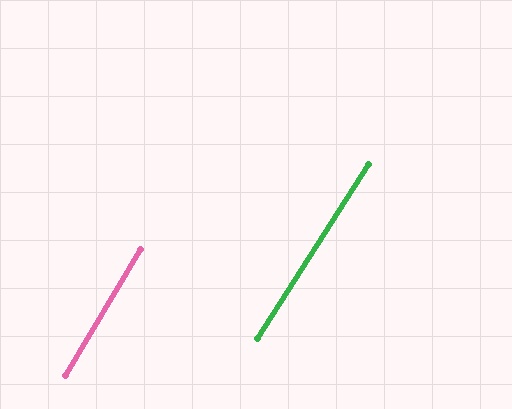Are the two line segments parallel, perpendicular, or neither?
Parallel — their directions differ by only 1.3°.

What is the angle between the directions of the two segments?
Approximately 1 degree.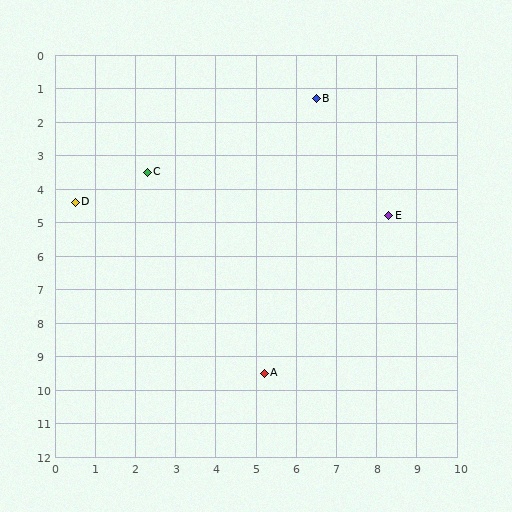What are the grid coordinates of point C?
Point C is at approximately (2.3, 3.5).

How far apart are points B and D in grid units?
Points B and D are about 6.8 grid units apart.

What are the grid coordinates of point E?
Point E is at approximately (8.3, 4.8).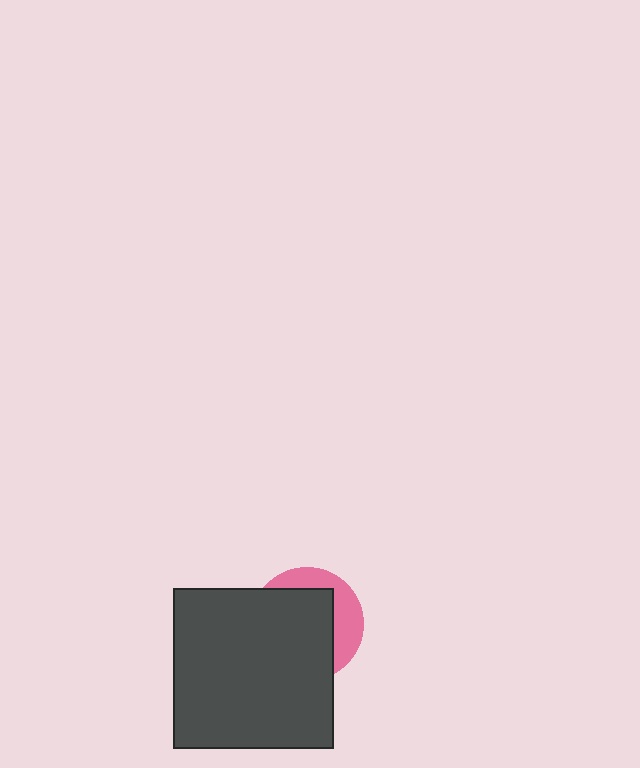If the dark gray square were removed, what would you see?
You would see the complete pink circle.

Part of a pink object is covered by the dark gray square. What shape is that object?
It is a circle.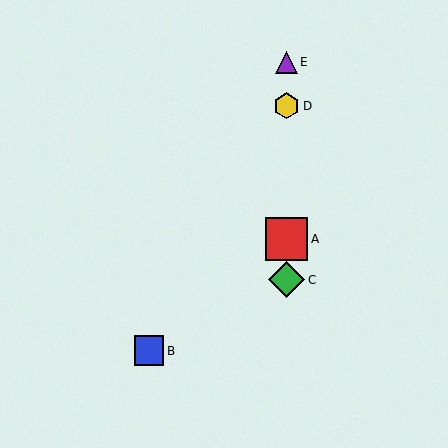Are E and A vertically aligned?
Yes, both are at x≈287.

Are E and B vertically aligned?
No, E is at x≈287 and B is at x≈149.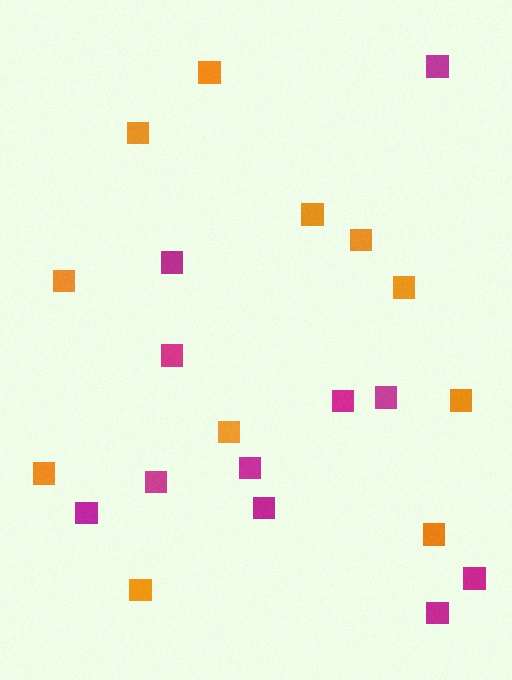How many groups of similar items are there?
There are 2 groups: one group of magenta squares (11) and one group of orange squares (11).